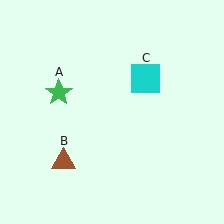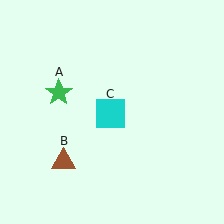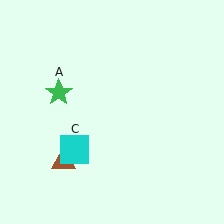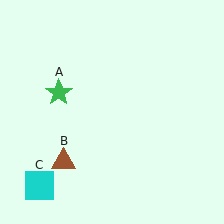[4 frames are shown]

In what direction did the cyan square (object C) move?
The cyan square (object C) moved down and to the left.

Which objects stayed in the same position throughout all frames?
Green star (object A) and brown triangle (object B) remained stationary.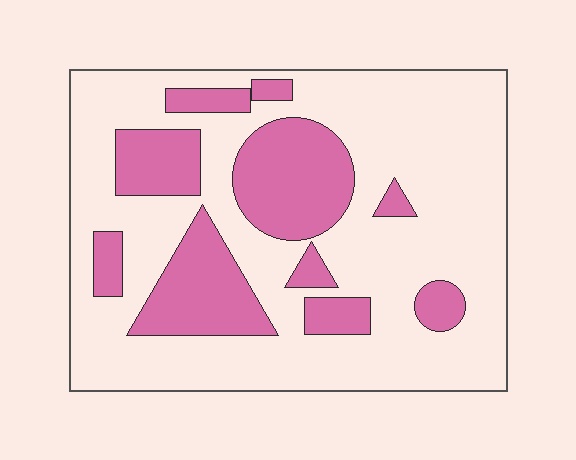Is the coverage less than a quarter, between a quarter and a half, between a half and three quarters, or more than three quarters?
Between a quarter and a half.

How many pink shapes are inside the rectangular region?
10.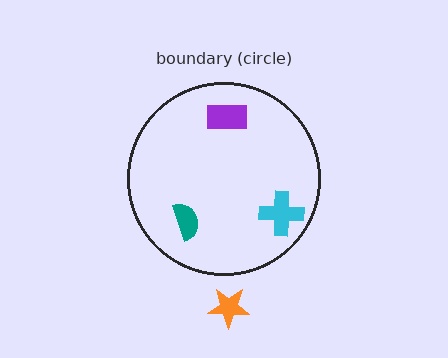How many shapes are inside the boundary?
3 inside, 1 outside.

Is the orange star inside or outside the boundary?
Outside.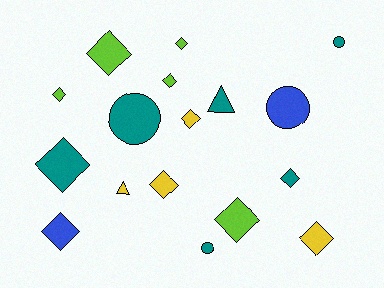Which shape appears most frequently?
Diamond, with 11 objects.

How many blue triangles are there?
There are no blue triangles.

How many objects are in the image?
There are 17 objects.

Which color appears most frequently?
Teal, with 6 objects.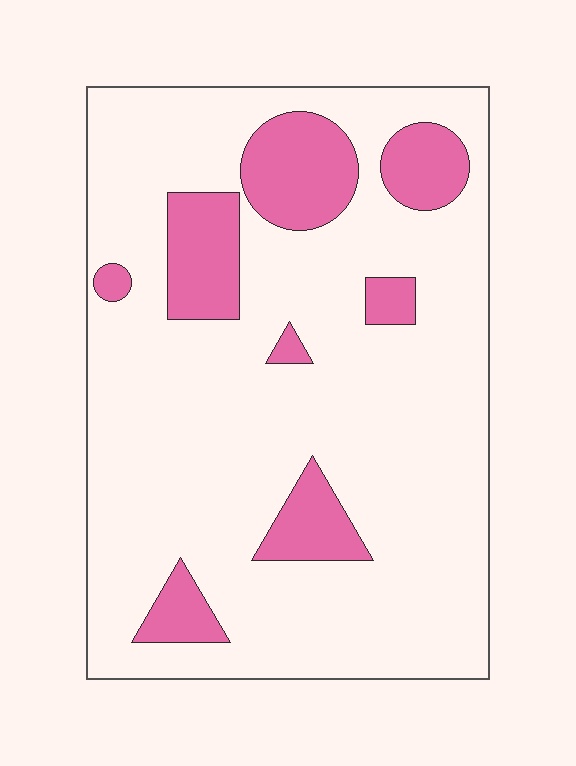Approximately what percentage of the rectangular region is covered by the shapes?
Approximately 20%.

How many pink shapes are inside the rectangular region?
8.